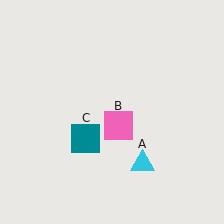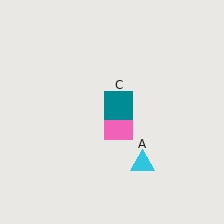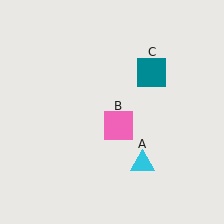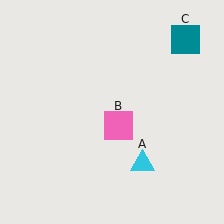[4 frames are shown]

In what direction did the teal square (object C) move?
The teal square (object C) moved up and to the right.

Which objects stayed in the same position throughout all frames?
Cyan triangle (object A) and pink square (object B) remained stationary.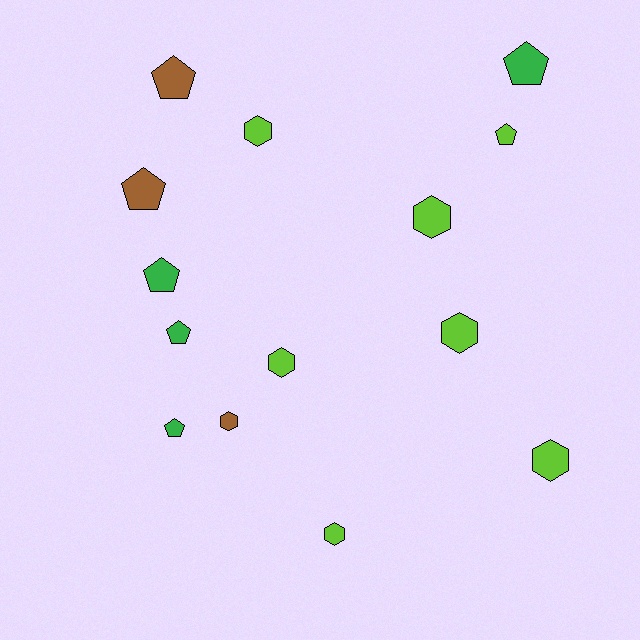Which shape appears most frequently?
Hexagon, with 7 objects.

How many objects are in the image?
There are 14 objects.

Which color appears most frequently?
Lime, with 7 objects.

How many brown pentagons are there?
There are 2 brown pentagons.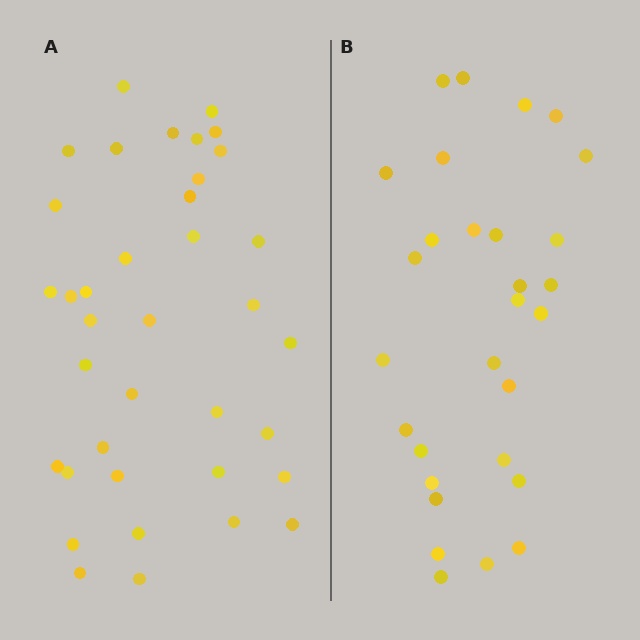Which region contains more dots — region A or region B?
Region A (the left region) has more dots.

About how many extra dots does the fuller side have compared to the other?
Region A has roughly 8 or so more dots than region B.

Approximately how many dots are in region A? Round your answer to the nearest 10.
About 40 dots. (The exact count is 37, which rounds to 40.)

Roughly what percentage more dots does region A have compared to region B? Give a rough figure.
About 30% more.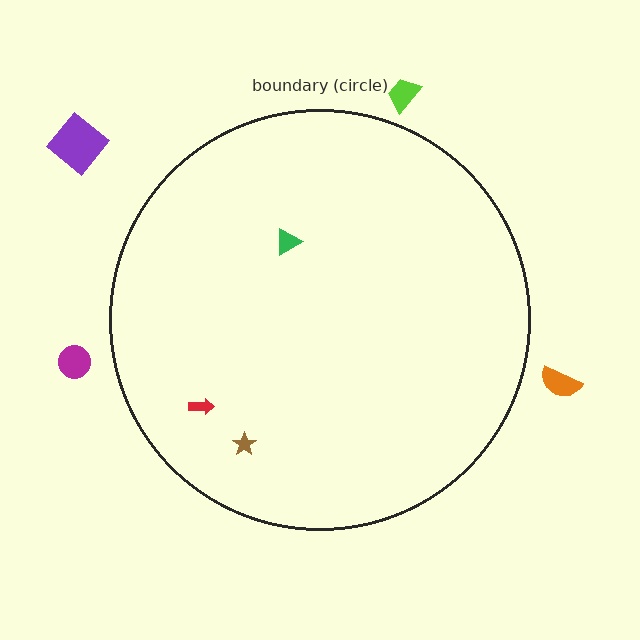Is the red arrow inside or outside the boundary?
Inside.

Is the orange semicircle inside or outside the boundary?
Outside.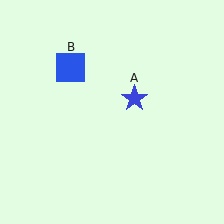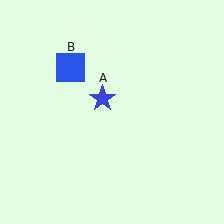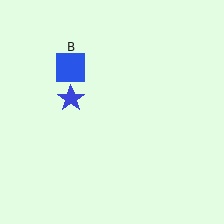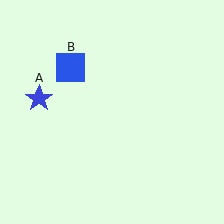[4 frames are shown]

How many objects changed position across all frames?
1 object changed position: blue star (object A).